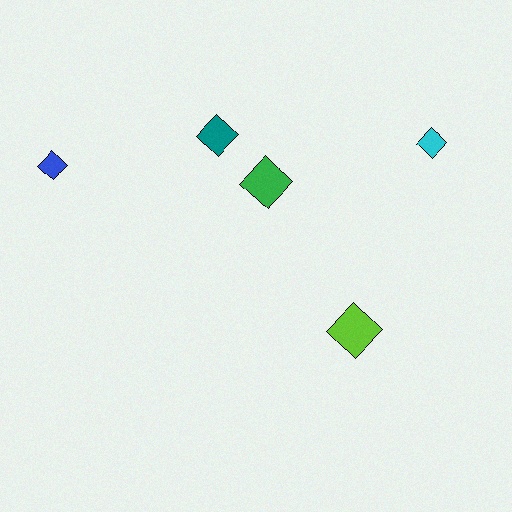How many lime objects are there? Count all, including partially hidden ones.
There is 1 lime object.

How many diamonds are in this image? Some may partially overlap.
There are 5 diamonds.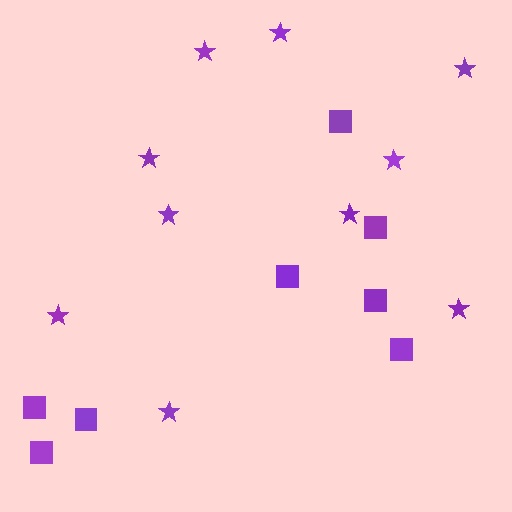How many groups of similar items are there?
There are 2 groups: one group of squares (8) and one group of stars (10).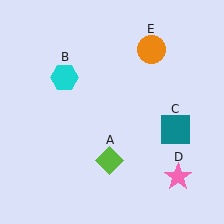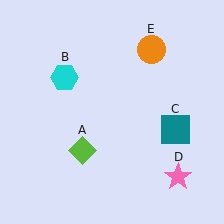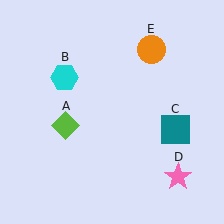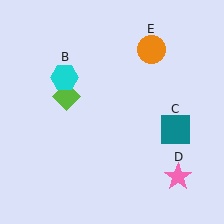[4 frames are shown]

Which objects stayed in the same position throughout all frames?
Cyan hexagon (object B) and teal square (object C) and pink star (object D) and orange circle (object E) remained stationary.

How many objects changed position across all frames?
1 object changed position: lime diamond (object A).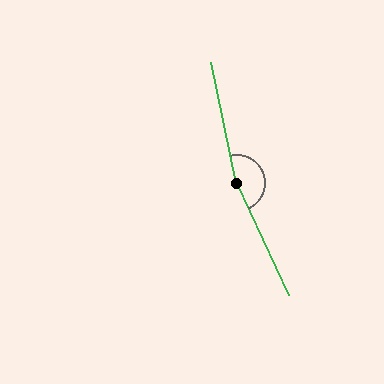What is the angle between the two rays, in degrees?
Approximately 167 degrees.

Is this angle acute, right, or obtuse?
It is obtuse.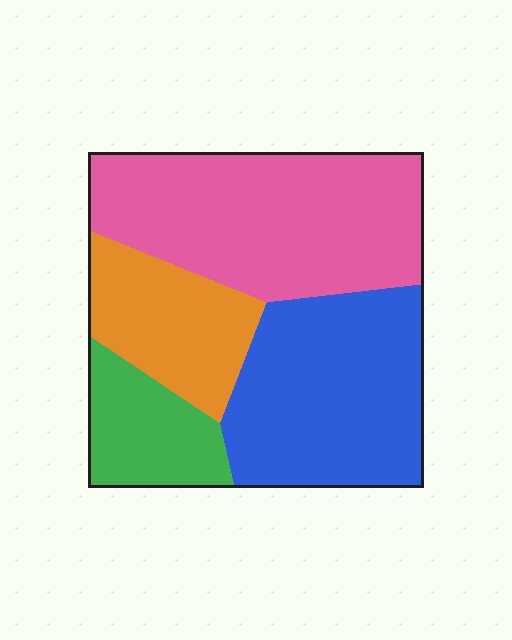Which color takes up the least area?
Green, at roughly 15%.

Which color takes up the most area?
Pink, at roughly 40%.